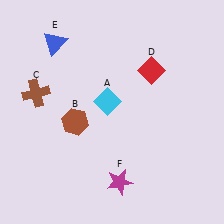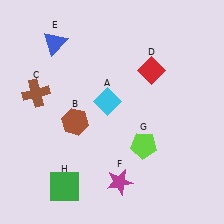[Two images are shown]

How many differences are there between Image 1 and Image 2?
There are 2 differences between the two images.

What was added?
A lime pentagon (G), a green square (H) were added in Image 2.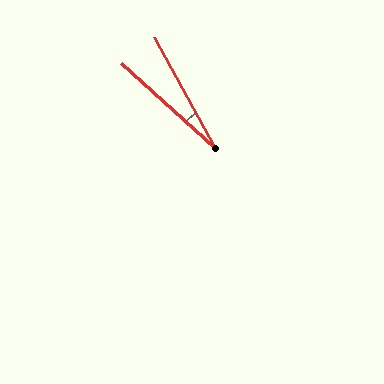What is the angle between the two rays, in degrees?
Approximately 19 degrees.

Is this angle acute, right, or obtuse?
It is acute.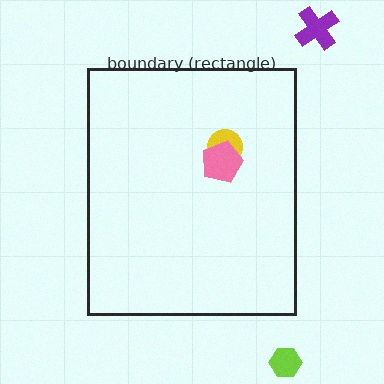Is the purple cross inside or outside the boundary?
Outside.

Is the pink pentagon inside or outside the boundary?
Inside.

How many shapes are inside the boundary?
2 inside, 2 outside.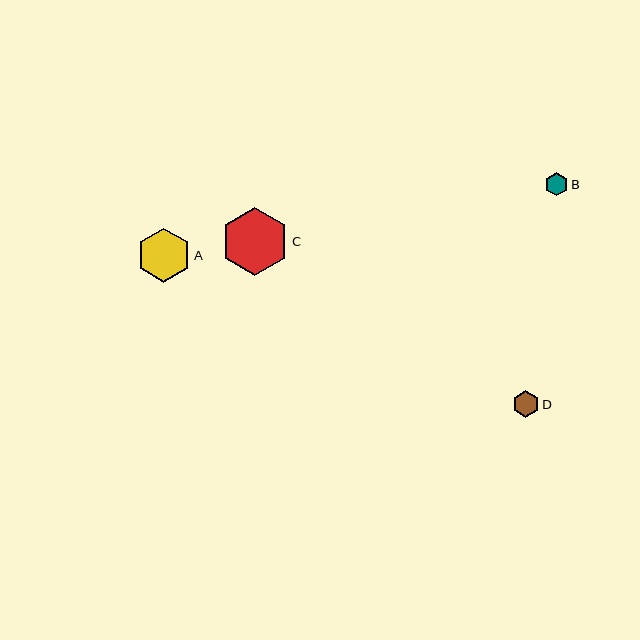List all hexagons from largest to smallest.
From largest to smallest: C, A, D, B.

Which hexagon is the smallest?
Hexagon B is the smallest with a size of approximately 23 pixels.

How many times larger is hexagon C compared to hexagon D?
Hexagon C is approximately 2.6 times the size of hexagon D.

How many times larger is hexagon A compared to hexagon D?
Hexagon A is approximately 2.0 times the size of hexagon D.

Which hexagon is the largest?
Hexagon C is the largest with a size of approximately 69 pixels.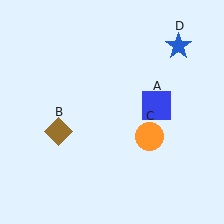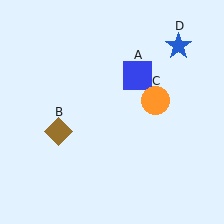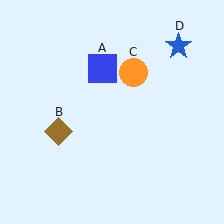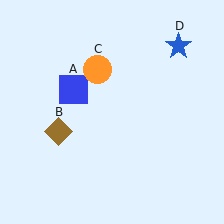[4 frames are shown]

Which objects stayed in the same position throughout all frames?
Brown diamond (object B) and blue star (object D) remained stationary.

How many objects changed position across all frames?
2 objects changed position: blue square (object A), orange circle (object C).